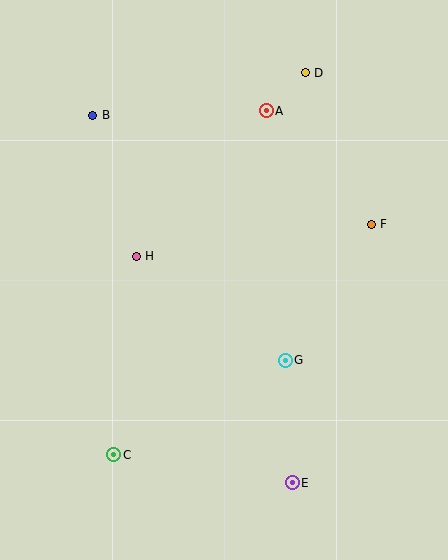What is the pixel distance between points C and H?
The distance between C and H is 200 pixels.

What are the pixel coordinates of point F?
Point F is at (371, 224).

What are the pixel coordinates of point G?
Point G is at (285, 360).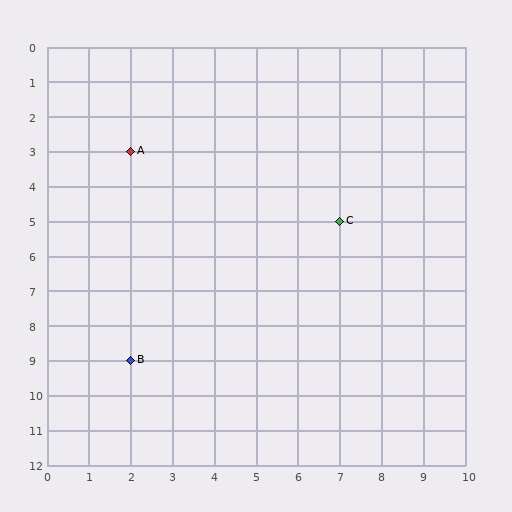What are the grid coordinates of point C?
Point C is at grid coordinates (7, 5).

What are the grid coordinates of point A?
Point A is at grid coordinates (2, 3).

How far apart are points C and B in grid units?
Points C and B are 5 columns and 4 rows apart (about 6.4 grid units diagonally).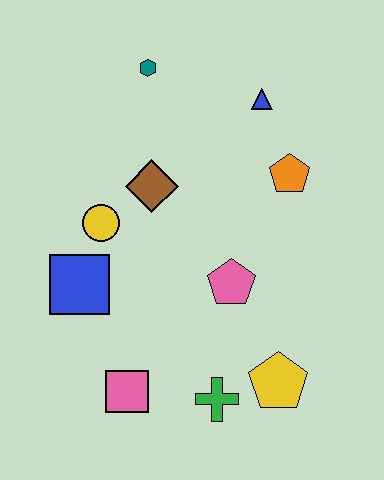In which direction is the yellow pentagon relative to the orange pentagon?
The yellow pentagon is below the orange pentagon.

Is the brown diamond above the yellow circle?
Yes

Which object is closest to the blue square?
The yellow circle is closest to the blue square.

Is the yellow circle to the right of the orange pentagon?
No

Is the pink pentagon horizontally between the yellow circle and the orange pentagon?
Yes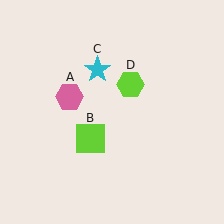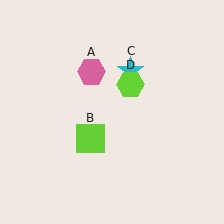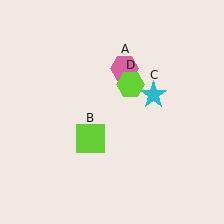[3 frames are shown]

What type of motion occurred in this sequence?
The pink hexagon (object A), cyan star (object C) rotated clockwise around the center of the scene.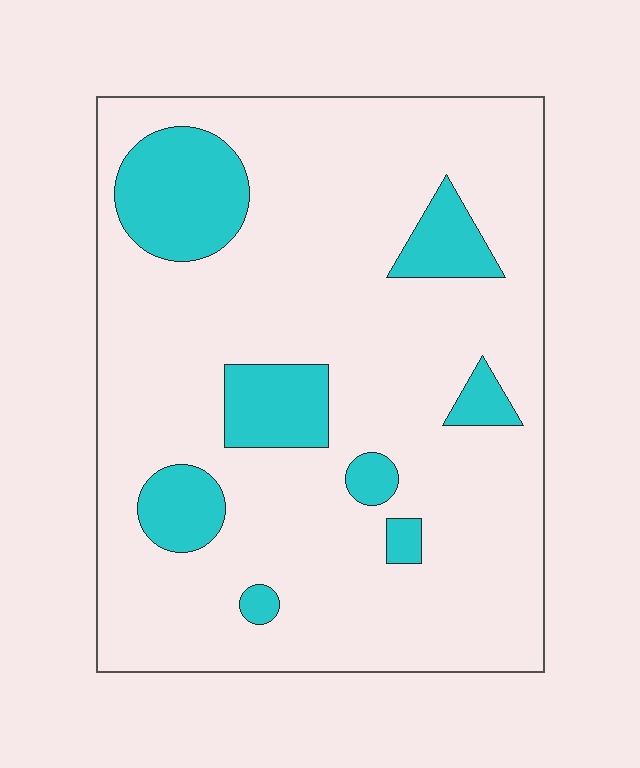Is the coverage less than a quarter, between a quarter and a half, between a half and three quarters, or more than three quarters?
Less than a quarter.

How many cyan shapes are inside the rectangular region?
8.